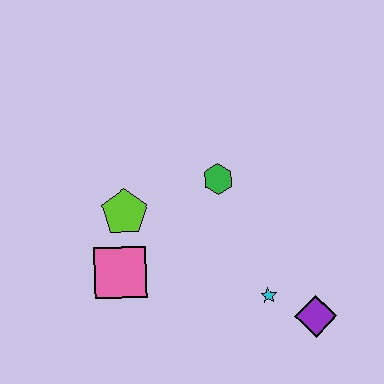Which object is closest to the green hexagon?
The lime pentagon is closest to the green hexagon.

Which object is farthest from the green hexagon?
The purple diamond is farthest from the green hexagon.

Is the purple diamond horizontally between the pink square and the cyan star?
No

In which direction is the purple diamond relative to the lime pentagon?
The purple diamond is to the right of the lime pentagon.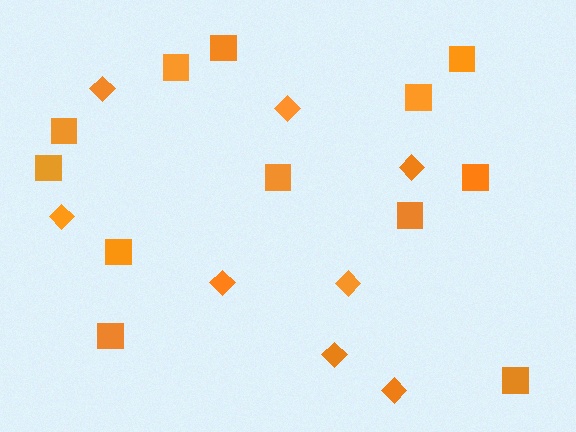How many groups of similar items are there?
There are 2 groups: one group of squares (12) and one group of diamonds (8).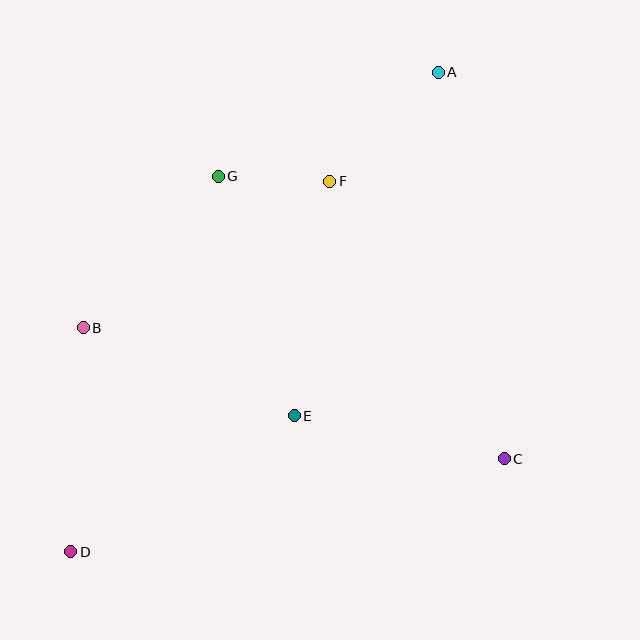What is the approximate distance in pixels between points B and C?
The distance between B and C is approximately 441 pixels.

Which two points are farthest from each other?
Points A and D are farthest from each other.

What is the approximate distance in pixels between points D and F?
The distance between D and F is approximately 452 pixels.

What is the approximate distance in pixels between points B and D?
The distance between B and D is approximately 224 pixels.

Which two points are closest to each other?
Points F and G are closest to each other.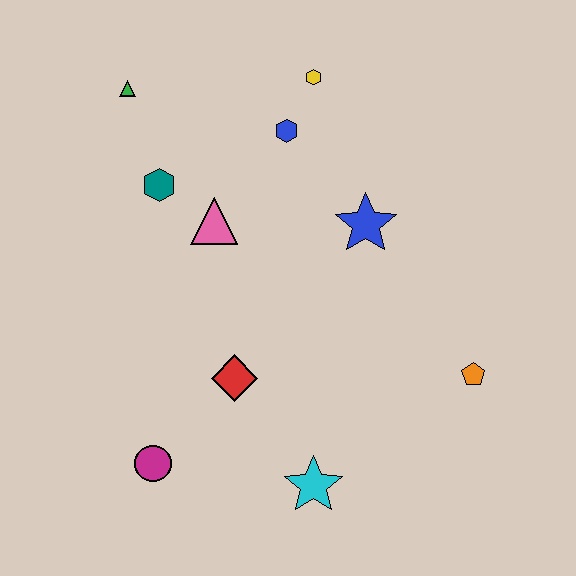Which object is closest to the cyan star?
The red diamond is closest to the cyan star.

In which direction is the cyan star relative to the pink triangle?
The cyan star is below the pink triangle.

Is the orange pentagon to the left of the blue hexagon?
No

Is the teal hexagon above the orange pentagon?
Yes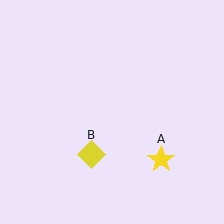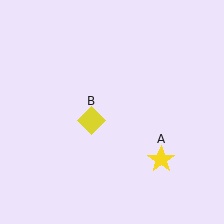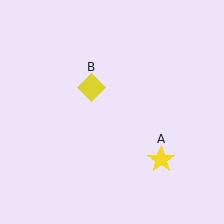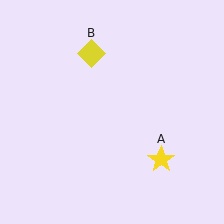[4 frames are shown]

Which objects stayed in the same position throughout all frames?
Yellow star (object A) remained stationary.